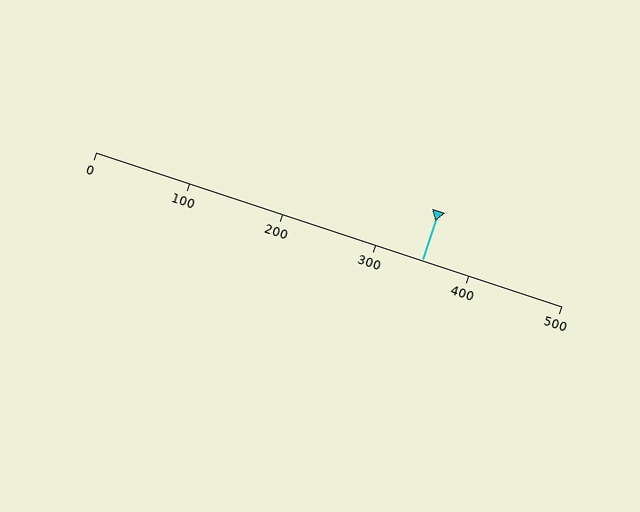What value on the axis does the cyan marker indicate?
The marker indicates approximately 350.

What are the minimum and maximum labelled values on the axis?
The axis runs from 0 to 500.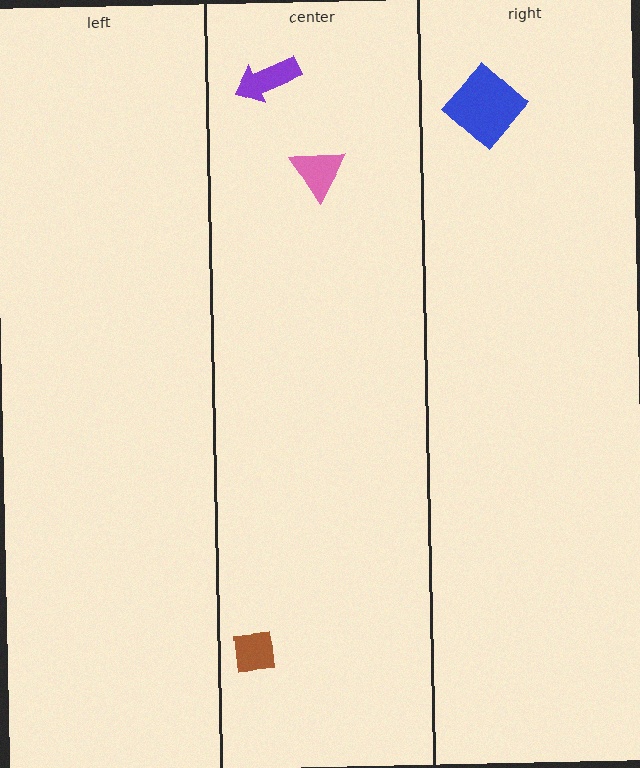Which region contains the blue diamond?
The right region.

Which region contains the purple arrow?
The center region.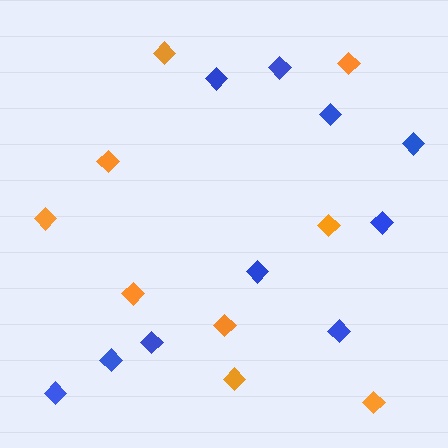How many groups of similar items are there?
There are 2 groups: one group of blue diamonds (10) and one group of orange diamonds (9).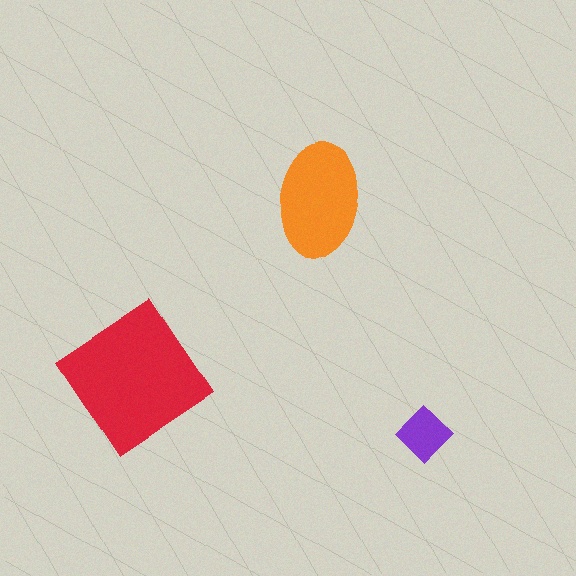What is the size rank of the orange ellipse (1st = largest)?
2nd.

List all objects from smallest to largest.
The purple diamond, the orange ellipse, the red diamond.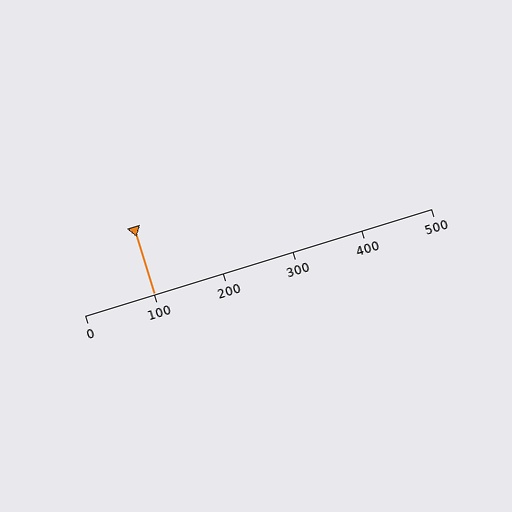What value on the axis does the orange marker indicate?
The marker indicates approximately 100.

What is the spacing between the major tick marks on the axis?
The major ticks are spaced 100 apart.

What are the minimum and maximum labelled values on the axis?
The axis runs from 0 to 500.